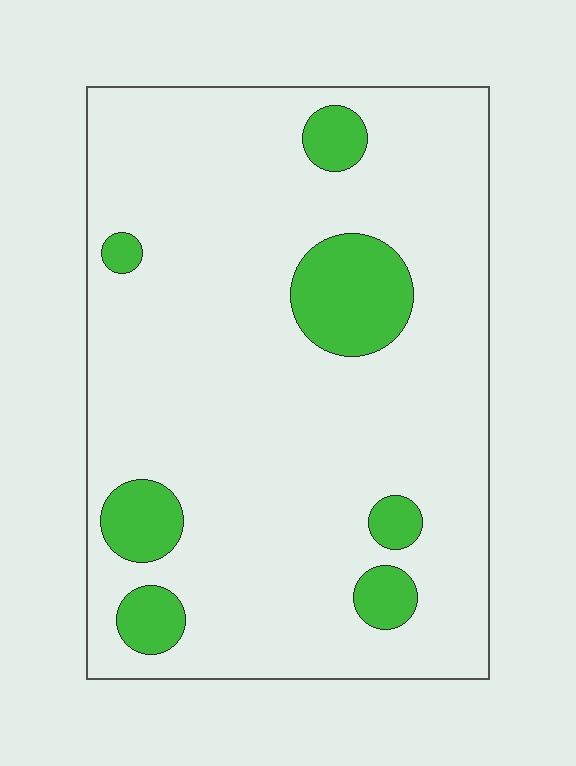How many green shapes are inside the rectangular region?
7.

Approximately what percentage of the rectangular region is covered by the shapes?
Approximately 15%.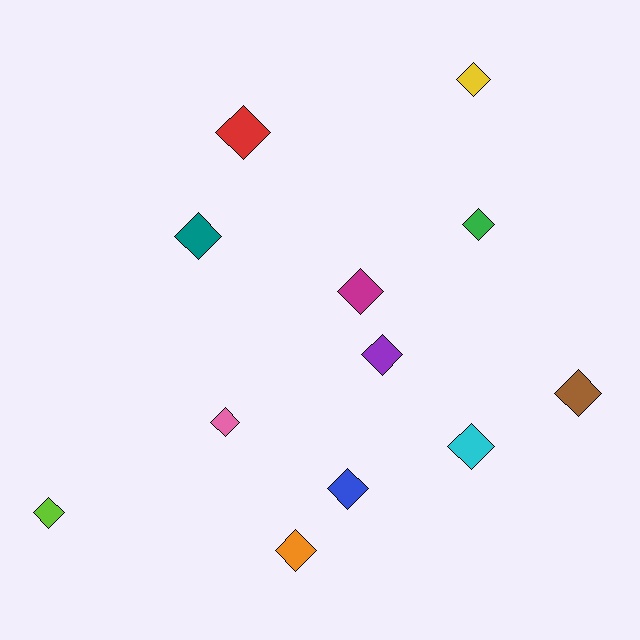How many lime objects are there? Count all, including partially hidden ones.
There is 1 lime object.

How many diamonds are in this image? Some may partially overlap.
There are 12 diamonds.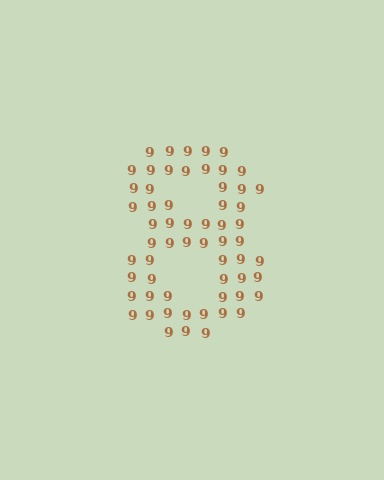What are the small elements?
The small elements are digit 9's.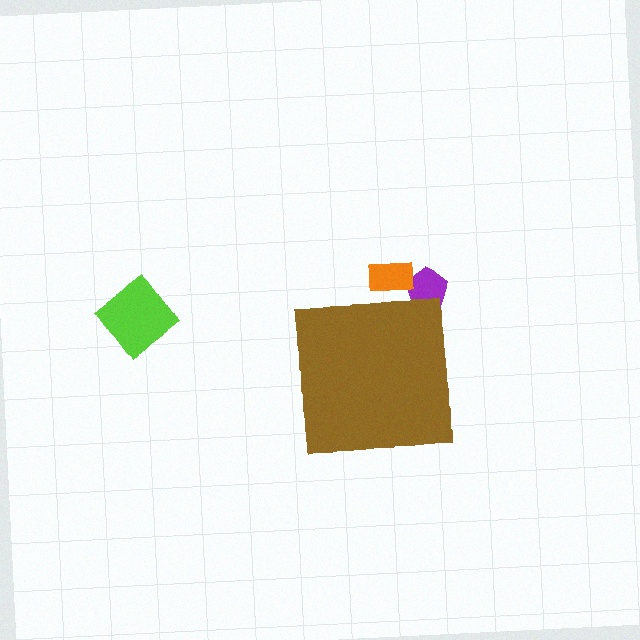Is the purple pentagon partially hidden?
Yes, the purple pentagon is partially hidden behind the brown square.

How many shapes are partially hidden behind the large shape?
2 shapes are partially hidden.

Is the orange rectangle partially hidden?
Yes, the orange rectangle is partially hidden behind the brown square.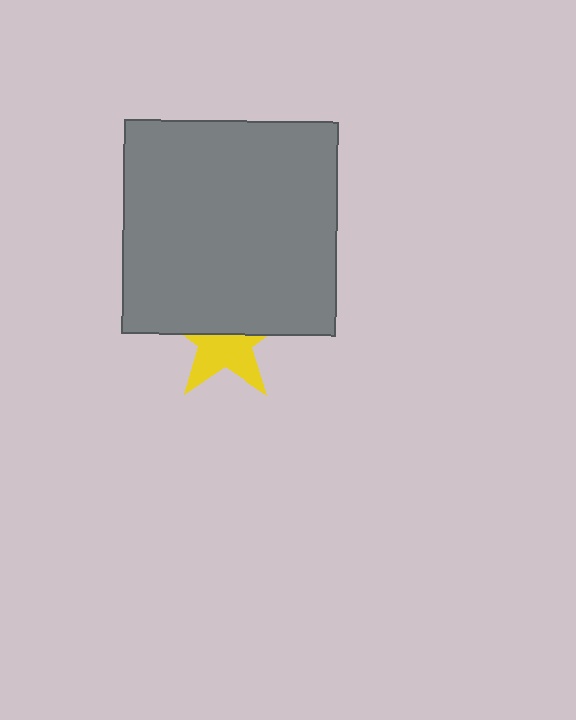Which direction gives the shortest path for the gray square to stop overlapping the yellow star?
Moving up gives the shortest separation.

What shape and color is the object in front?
The object in front is a gray square.